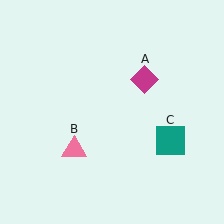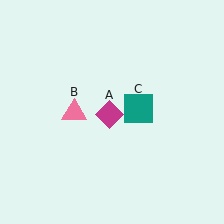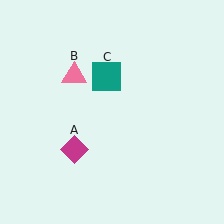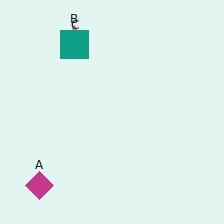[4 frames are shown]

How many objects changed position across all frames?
3 objects changed position: magenta diamond (object A), pink triangle (object B), teal square (object C).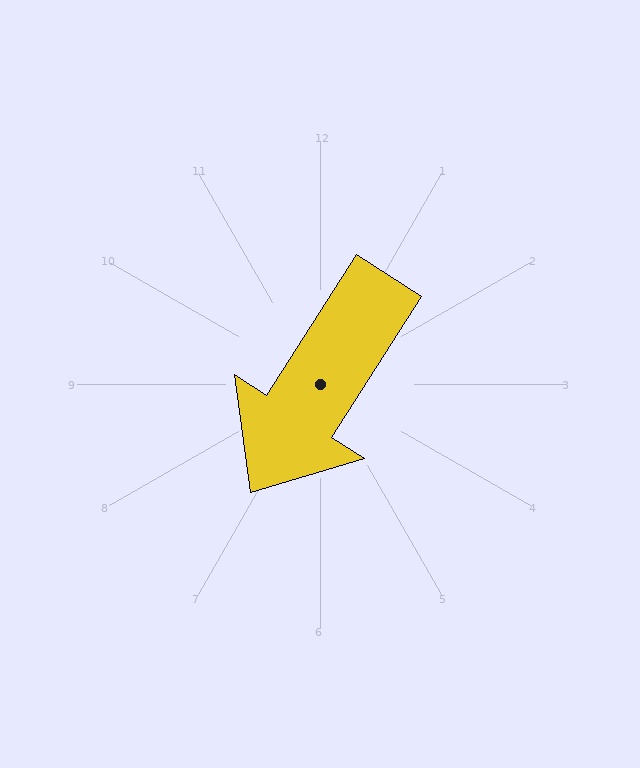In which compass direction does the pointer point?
Southwest.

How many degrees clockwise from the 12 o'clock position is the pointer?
Approximately 213 degrees.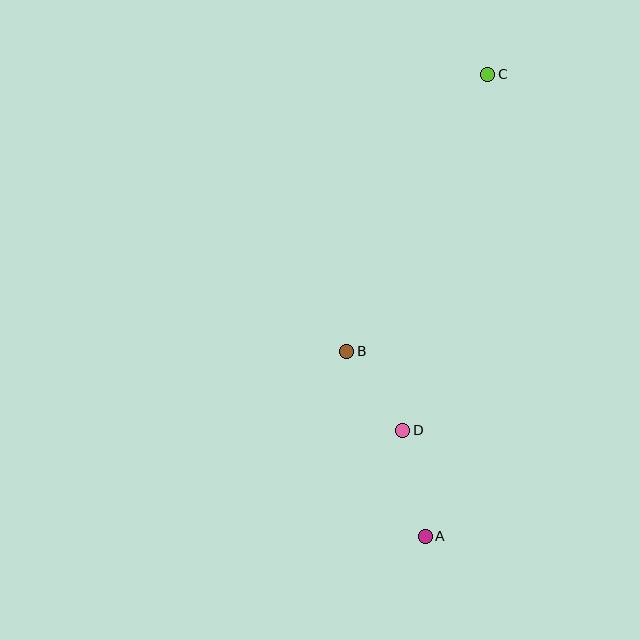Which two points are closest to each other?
Points B and D are closest to each other.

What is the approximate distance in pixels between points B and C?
The distance between B and C is approximately 311 pixels.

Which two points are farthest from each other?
Points A and C are farthest from each other.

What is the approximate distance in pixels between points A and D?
The distance between A and D is approximately 109 pixels.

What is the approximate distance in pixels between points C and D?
The distance between C and D is approximately 366 pixels.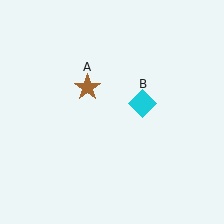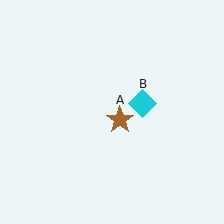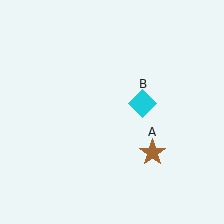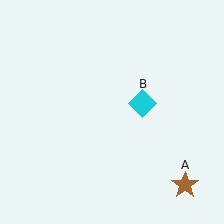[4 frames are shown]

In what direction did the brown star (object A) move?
The brown star (object A) moved down and to the right.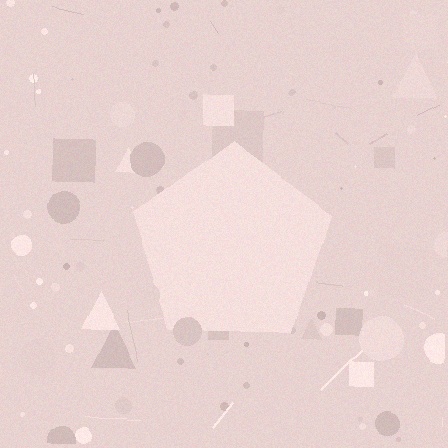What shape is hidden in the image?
A pentagon is hidden in the image.